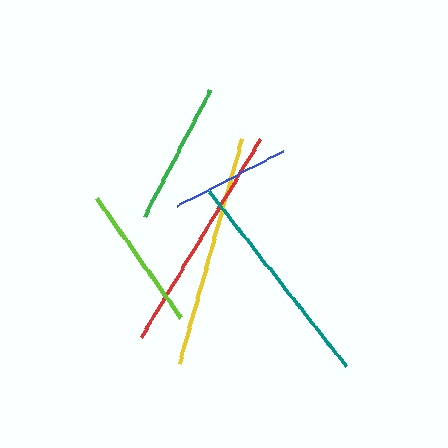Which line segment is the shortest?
The blue line is the shortest at approximately 119 pixels.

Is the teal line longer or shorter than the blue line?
The teal line is longer than the blue line.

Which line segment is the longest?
The yellow line is the longest at approximately 233 pixels.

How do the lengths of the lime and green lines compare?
The lime and green lines are approximately the same length.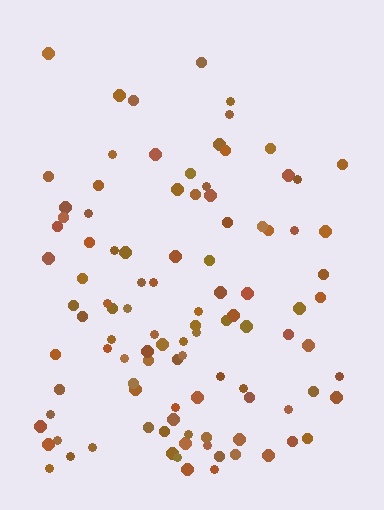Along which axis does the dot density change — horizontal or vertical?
Vertical.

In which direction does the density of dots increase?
From top to bottom, with the bottom side densest.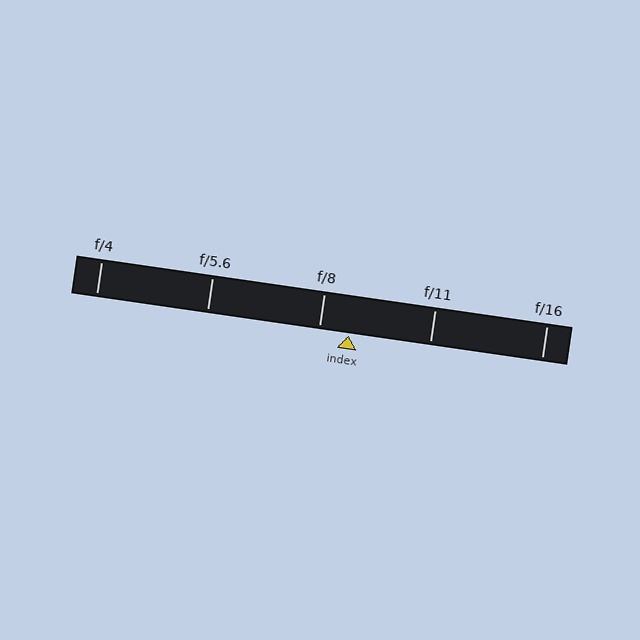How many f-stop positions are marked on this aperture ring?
There are 5 f-stop positions marked.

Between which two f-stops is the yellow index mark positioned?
The index mark is between f/8 and f/11.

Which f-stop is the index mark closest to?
The index mark is closest to f/8.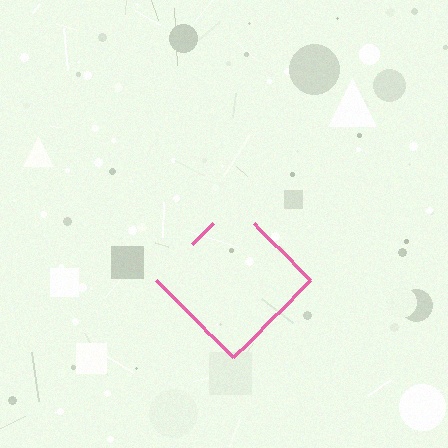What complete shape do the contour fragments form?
The contour fragments form a diamond.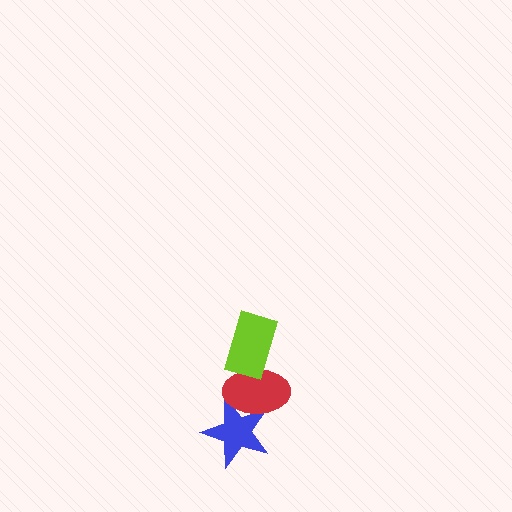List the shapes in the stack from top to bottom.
From top to bottom: the lime rectangle, the red ellipse, the blue star.